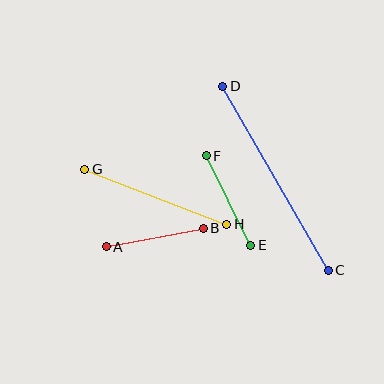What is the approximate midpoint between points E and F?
The midpoint is at approximately (229, 201) pixels.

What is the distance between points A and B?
The distance is approximately 99 pixels.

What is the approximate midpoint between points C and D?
The midpoint is at approximately (276, 178) pixels.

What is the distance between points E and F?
The distance is approximately 100 pixels.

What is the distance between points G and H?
The distance is approximately 152 pixels.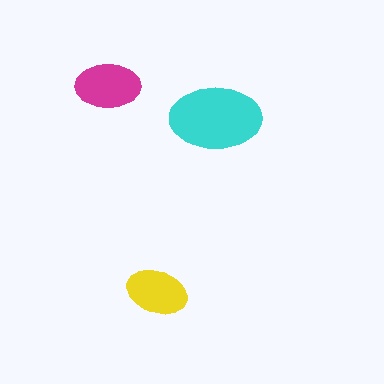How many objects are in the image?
There are 3 objects in the image.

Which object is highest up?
The magenta ellipse is topmost.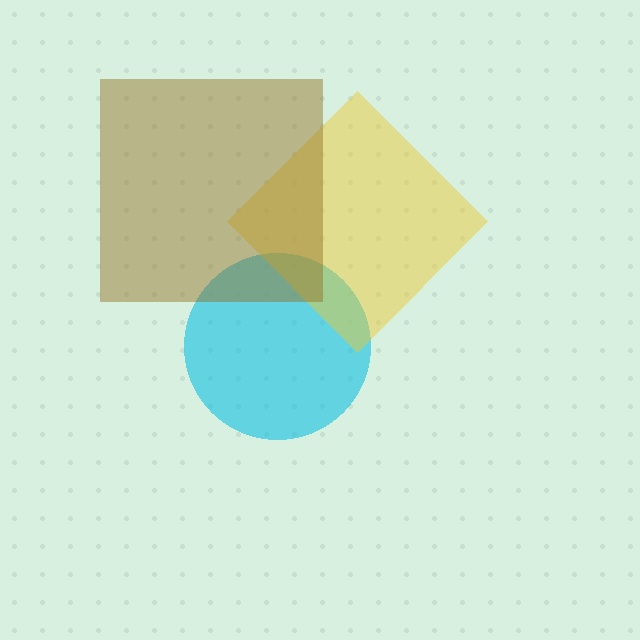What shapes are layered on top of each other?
The layered shapes are: a cyan circle, a yellow diamond, a brown square.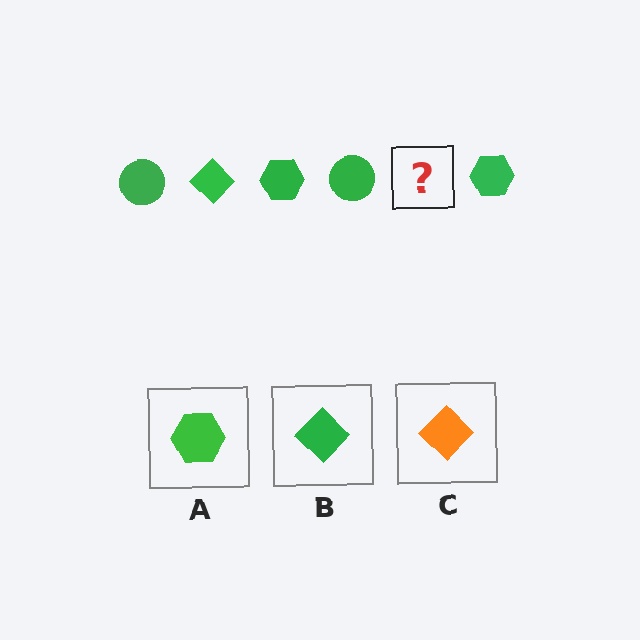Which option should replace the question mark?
Option B.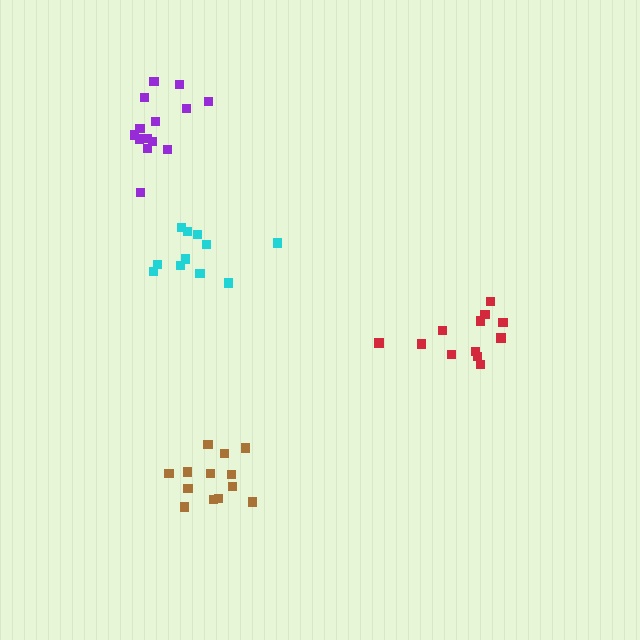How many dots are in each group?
Group 1: 14 dots, Group 2: 13 dots, Group 3: 11 dots, Group 4: 12 dots (50 total).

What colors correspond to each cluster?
The clusters are colored: purple, brown, cyan, red.